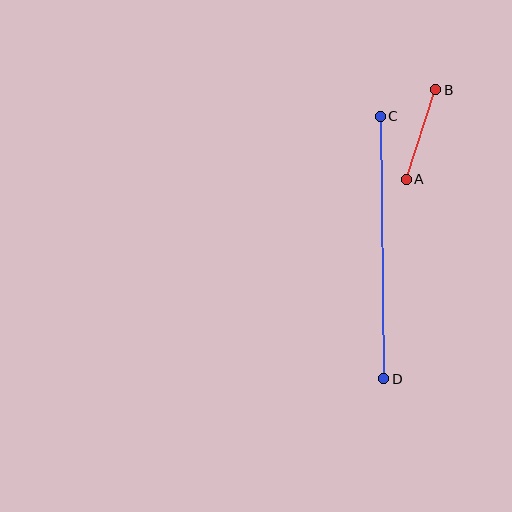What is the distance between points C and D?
The distance is approximately 263 pixels.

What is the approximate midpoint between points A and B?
The midpoint is at approximately (421, 135) pixels.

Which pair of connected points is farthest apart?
Points C and D are farthest apart.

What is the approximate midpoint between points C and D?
The midpoint is at approximately (382, 247) pixels.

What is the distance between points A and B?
The distance is approximately 94 pixels.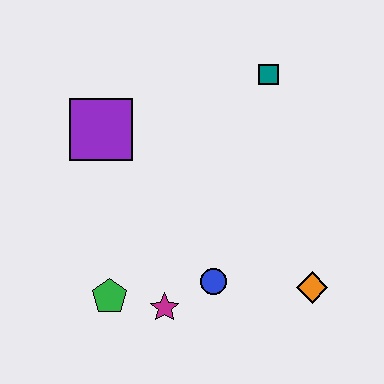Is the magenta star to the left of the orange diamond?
Yes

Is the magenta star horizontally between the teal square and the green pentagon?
Yes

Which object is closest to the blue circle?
The magenta star is closest to the blue circle.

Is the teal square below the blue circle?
No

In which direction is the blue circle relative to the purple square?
The blue circle is below the purple square.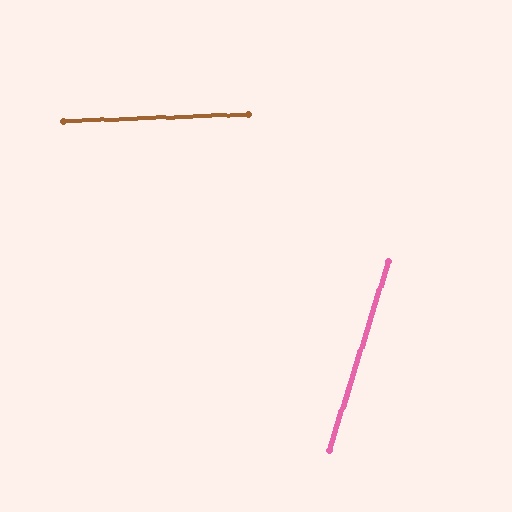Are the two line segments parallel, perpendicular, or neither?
Neither parallel nor perpendicular — they differ by about 70°.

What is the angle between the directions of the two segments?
Approximately 70 degrees.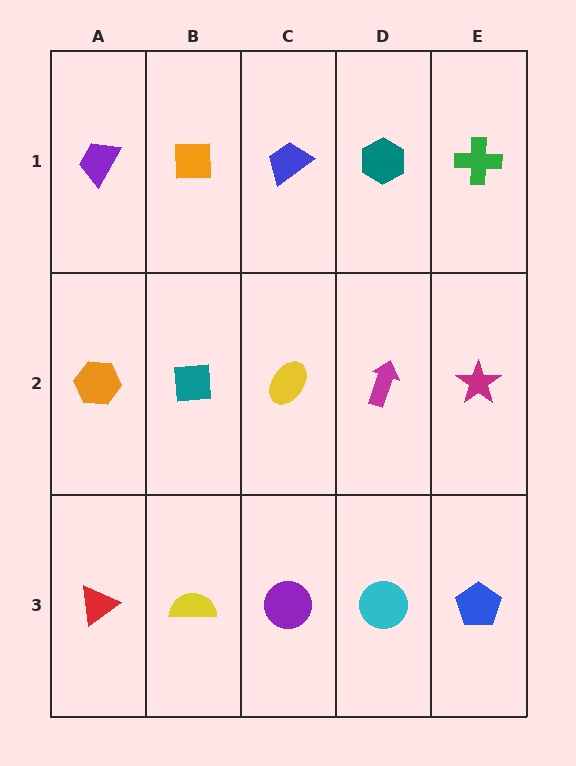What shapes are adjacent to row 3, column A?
An orange hexagon (row 2, column A), a yellow semicircle (row 3, column B).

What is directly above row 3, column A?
An orange hexagon.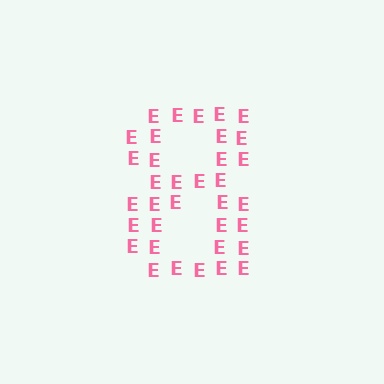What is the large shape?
The large shape is the digit 8.